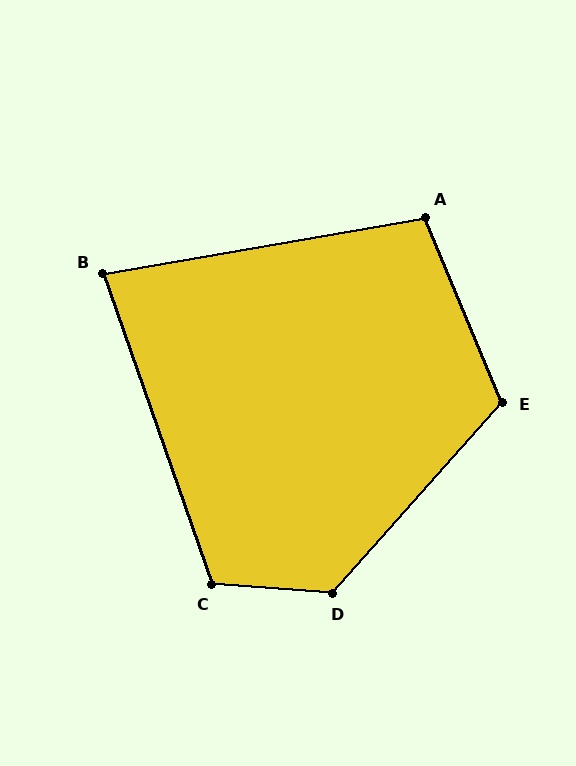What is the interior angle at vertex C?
Approximately 114 degrees (obtuse).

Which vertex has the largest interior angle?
D, at approximately 127 degrees.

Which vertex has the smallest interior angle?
B, at approximately 81 degrees.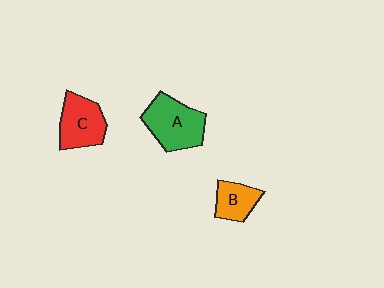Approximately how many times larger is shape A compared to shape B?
Approximately 1.7 times.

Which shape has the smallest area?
Shape B (orange).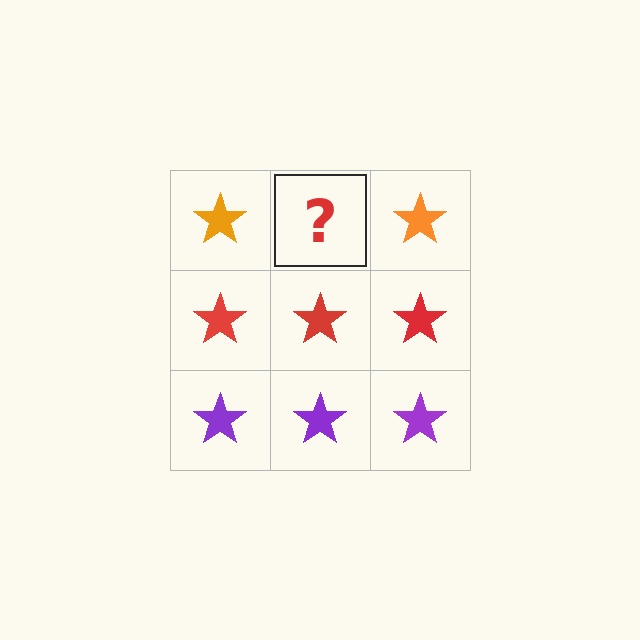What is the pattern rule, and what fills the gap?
The rule is that each row has a consistent color. The gap should be filled with an orange star.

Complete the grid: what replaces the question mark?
The question mark should be replaced with an orange star.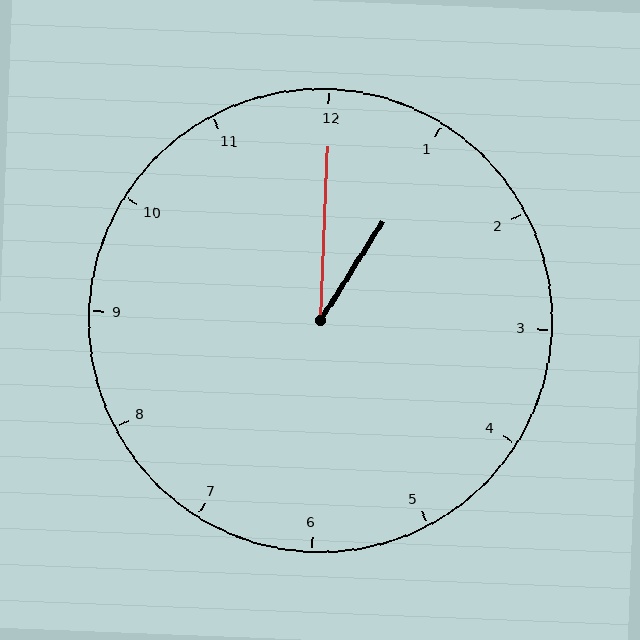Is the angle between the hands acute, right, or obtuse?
It is acute.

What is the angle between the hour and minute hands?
Approximately 30 degrees.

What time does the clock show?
1:00.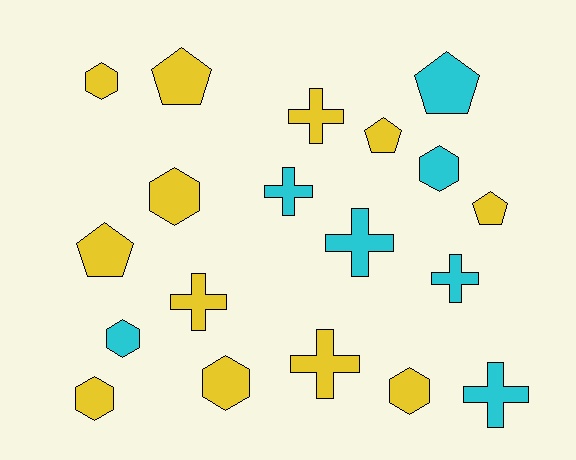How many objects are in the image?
There are 19 objects.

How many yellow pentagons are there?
There are 4 yellow pentagons.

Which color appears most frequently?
Yellow, with 12 objects.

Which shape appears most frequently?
Cross, with 7 objects.